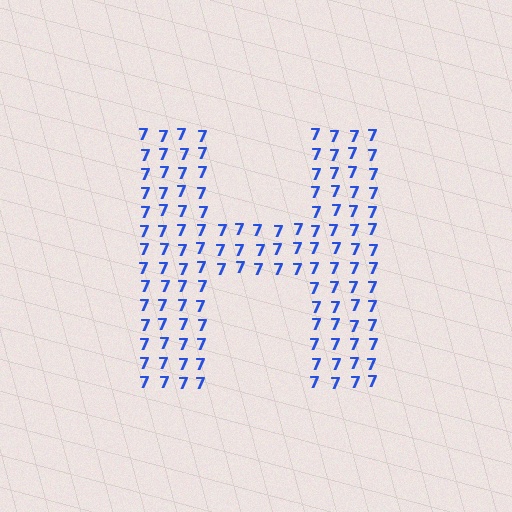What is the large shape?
The large shape is the letter H.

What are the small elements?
The small elements are digit 7's.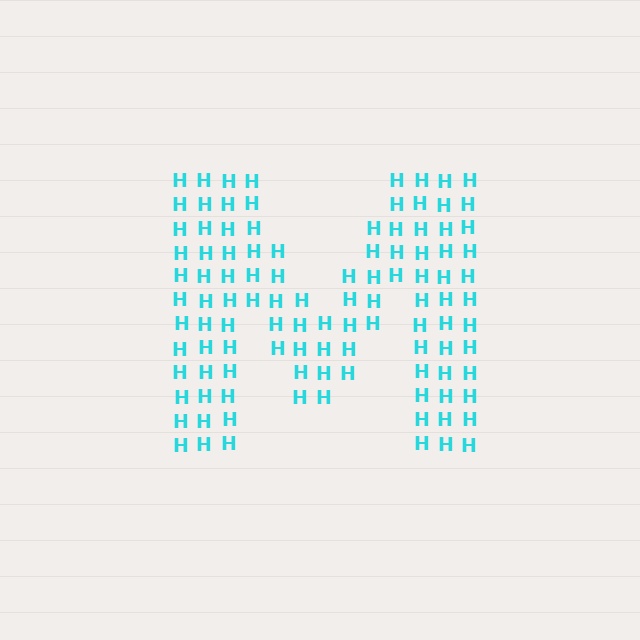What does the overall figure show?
The overall figure shows the letter M.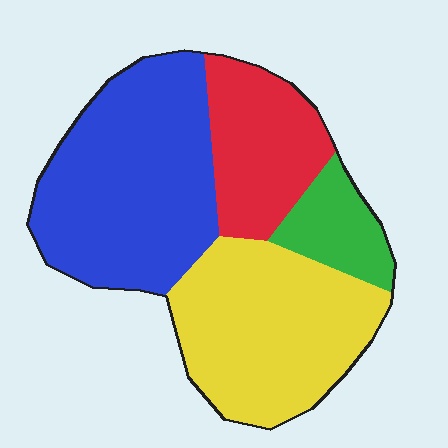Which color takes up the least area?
Green, at roughly 10%.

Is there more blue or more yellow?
Blue.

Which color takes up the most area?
Blue, at roughly 40%.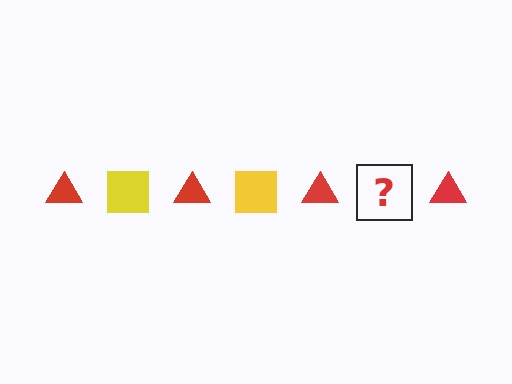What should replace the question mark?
The question mark should be replaced with a yellow square.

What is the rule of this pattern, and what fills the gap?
The rule is that the pattern alternates between red triangle and yellow square. The gap should be filled with a yellow square.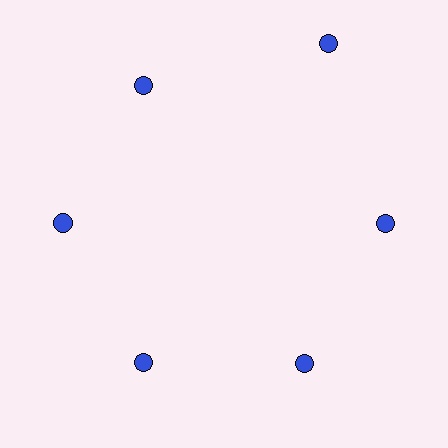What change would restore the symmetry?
The symmetry would be restored by moving it inward, back onto the ring so that all 6 circles sit at equal angles and equal distance from the center.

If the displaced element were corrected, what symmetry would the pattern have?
It would have 6-fold rotational symmetry — the pattern would map onto itself every 60 degrees.